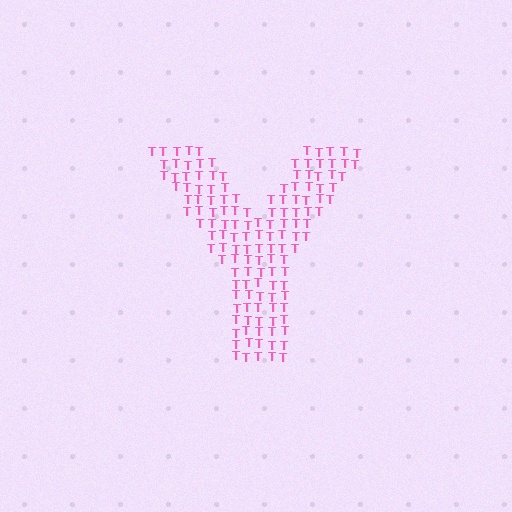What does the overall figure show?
The overall figure shows the letter Y.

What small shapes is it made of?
It is made of small letter T's.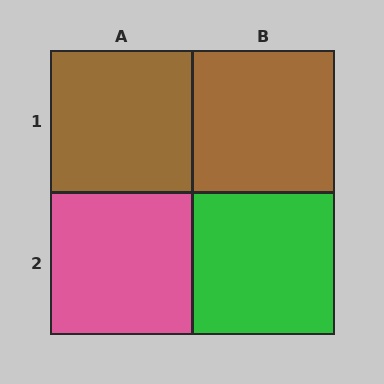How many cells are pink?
1 cell is pink.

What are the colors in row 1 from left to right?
Brown, brown.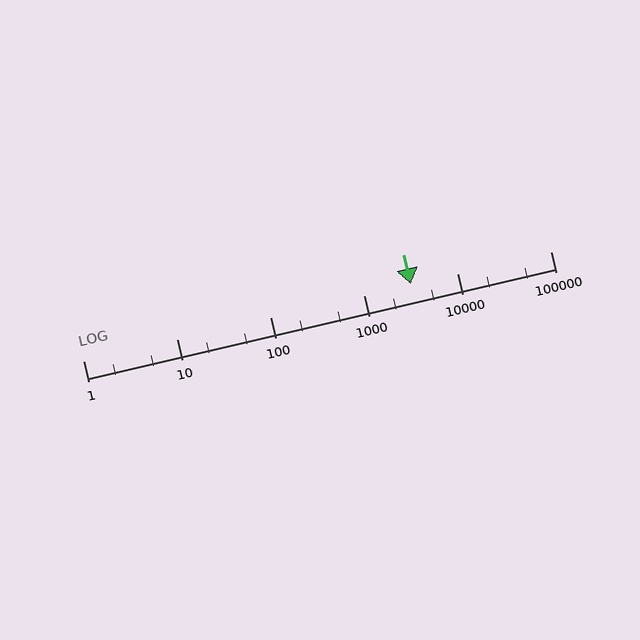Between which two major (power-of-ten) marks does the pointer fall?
The pointer is between 1000 and 10000.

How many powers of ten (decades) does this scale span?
The scale spans 5 decades, from 1 to 100000.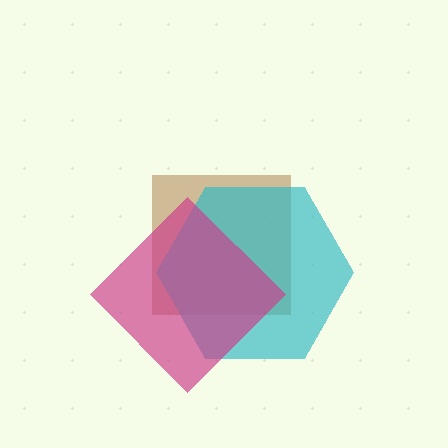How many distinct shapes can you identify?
There are 3 distinct shapes: a brown square, a cyan hexagon, a magenta diamond.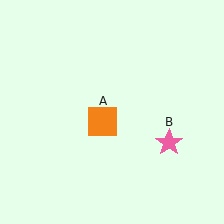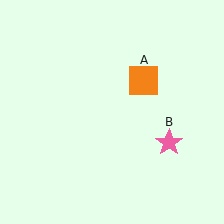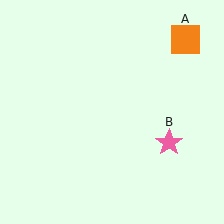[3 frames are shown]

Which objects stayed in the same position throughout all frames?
Pink star (object B) remained stationary.